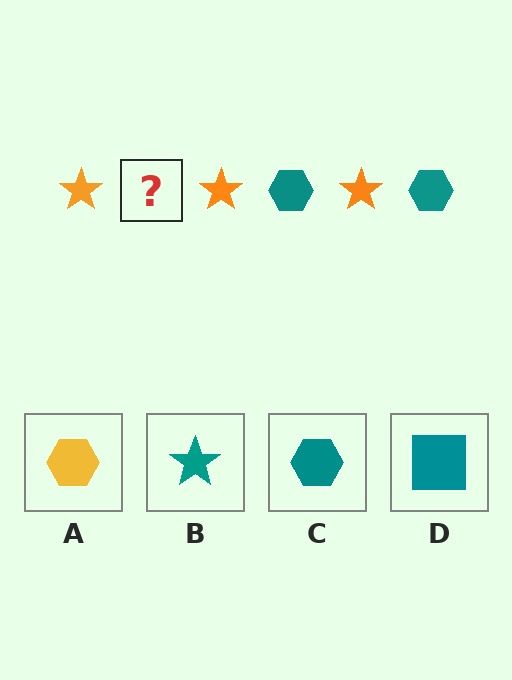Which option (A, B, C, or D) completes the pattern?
C.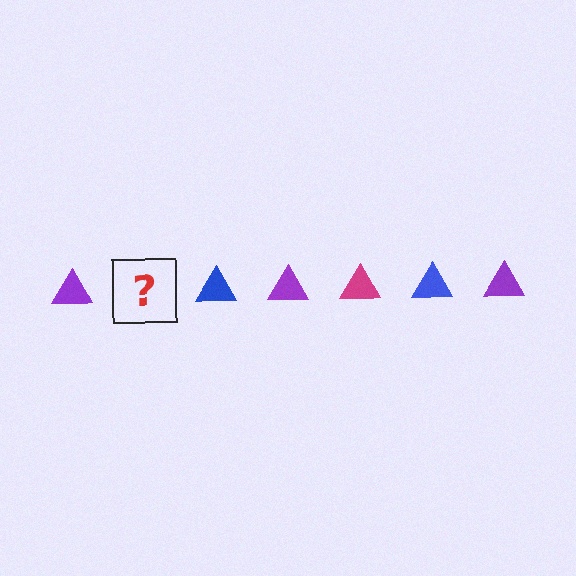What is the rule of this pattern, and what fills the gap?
The rule is that the pattern cycles through purple, magenta, blue triangles. The gap should be filled with a magenta triangle.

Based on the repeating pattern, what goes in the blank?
The blank should be a magenta triangle.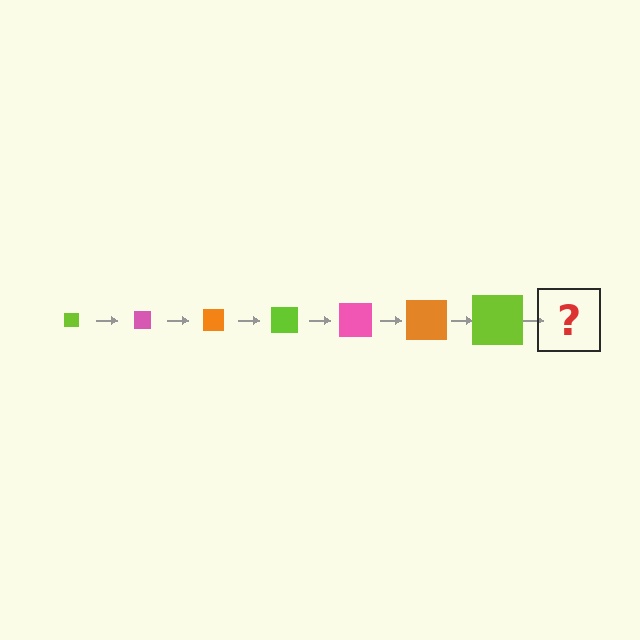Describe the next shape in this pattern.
It should be a pink square, larger than the previous one.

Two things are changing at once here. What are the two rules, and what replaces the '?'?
The two rules are that the square grows larger each step and the color cycles through lime, pink, and orange. The '?' should be a pink square, larger than the previous one.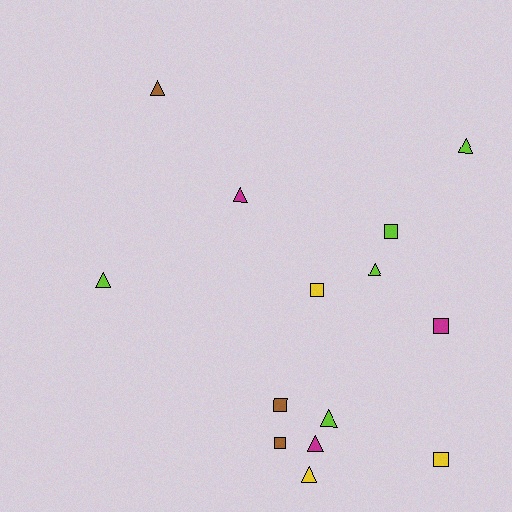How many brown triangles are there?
There is 1 brown triangle.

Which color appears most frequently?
Lime, with 5 objects.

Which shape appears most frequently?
Triangle, with 8 objects.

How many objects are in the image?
There are 14 objects.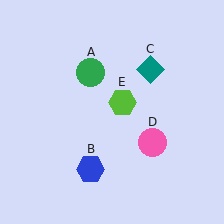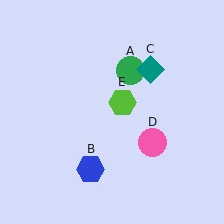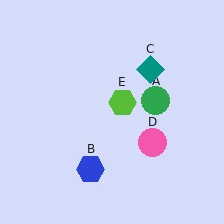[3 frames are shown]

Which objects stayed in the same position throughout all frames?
Blue hexagon (object B) and teal diamond (object C) and pink circle (object D) and lime hexagon (object E) remained stationary.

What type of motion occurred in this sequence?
The green circle (object A) rotated clockwise around the center of the scene.